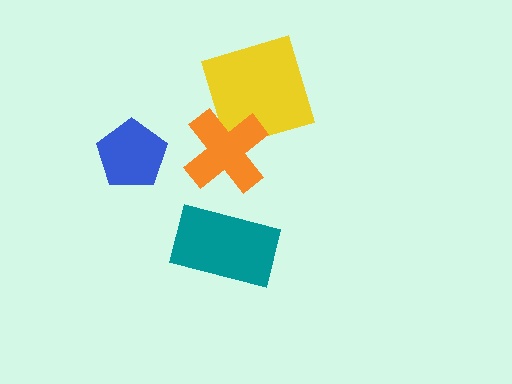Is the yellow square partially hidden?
Yes, it is partially covered by another shape.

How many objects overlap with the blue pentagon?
0 objects overlap with the blue pentagon.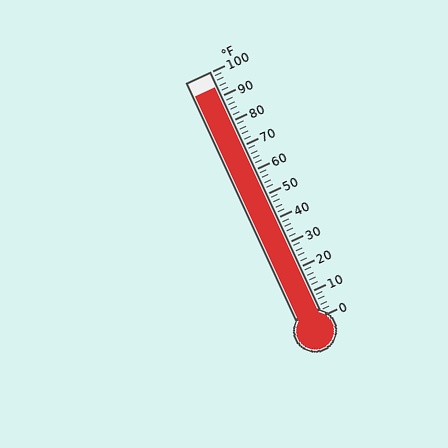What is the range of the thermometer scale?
The thermometer scale ranges from 0°F to 100°F.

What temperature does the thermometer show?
The thermometer shows approximately 94°F.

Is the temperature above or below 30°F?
The temperature is above 30°F.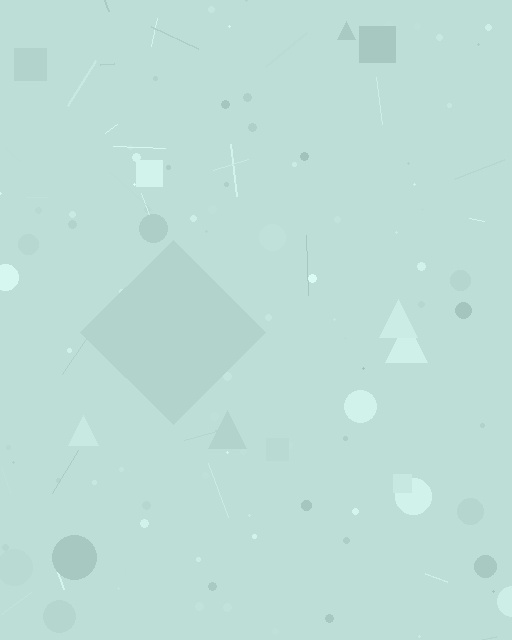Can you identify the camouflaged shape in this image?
The camouflaged shape is a diamond.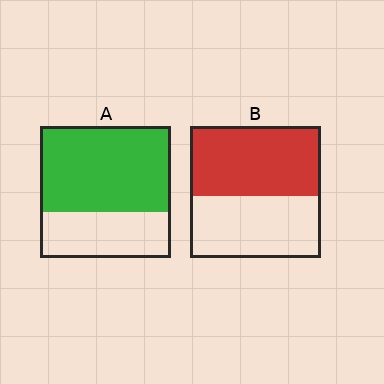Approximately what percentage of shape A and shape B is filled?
A is approximately 65% and B is approximately 55%.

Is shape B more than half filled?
Roughly half.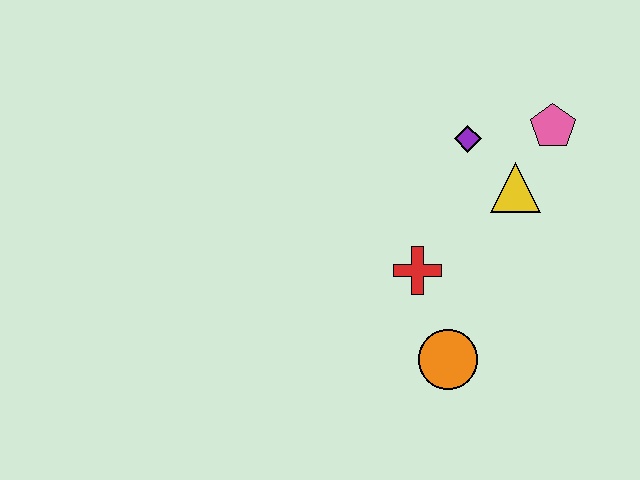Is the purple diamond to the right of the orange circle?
Yes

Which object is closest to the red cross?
The orange circle is closest to the red cross.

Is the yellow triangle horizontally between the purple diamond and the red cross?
No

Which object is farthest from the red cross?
The pink pentagon is farthest from the red cross.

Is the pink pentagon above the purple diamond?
Yes